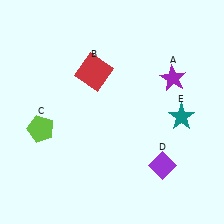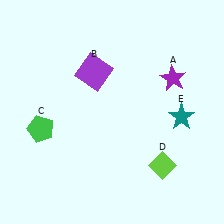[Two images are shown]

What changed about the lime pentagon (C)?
In Image 1, C is lime. In Image 2, it changed to green.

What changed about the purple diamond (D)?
In Image 1, D is purple. In Image 2, it changed to lime.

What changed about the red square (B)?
In Image 1, B is red. In Image 2, it changed to purple.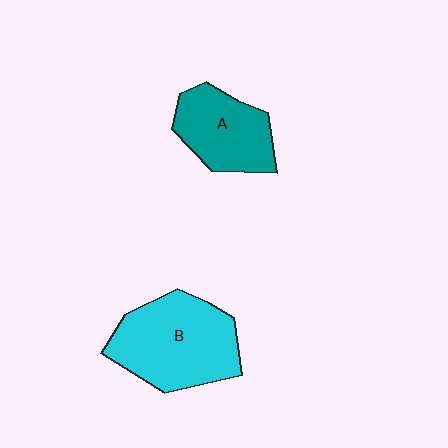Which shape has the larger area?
Shape B (cyan).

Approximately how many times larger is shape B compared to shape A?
Approximately 1.5 times.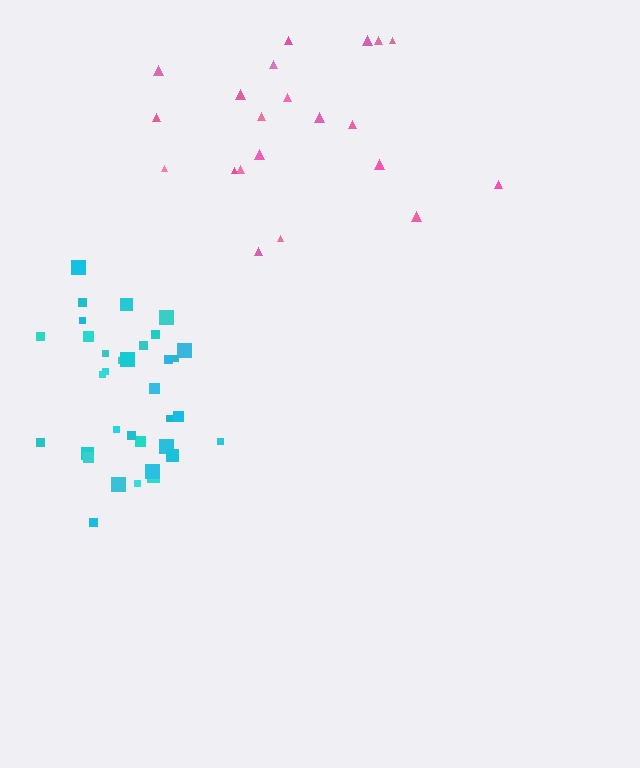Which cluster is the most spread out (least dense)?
Pink.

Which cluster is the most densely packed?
Cyan.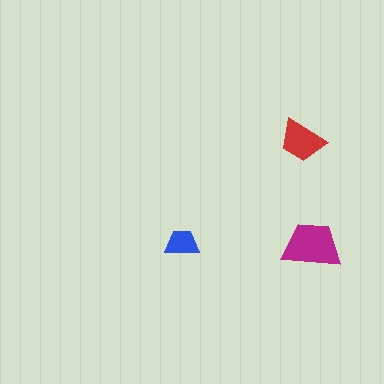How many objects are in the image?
There are 3 objects in the image.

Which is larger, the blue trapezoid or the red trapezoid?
The red one.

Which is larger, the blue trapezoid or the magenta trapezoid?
The magenta one.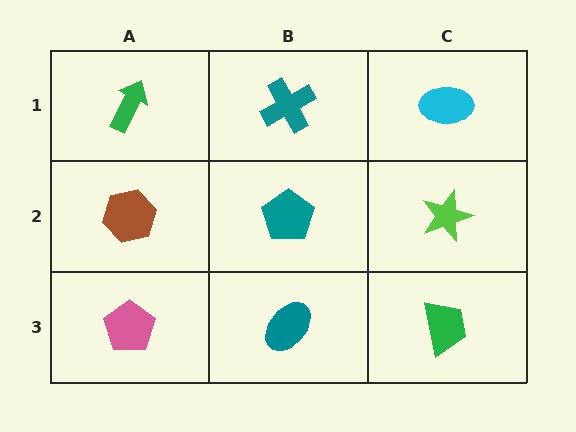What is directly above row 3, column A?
A brown hexagon.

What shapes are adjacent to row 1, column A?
A brown hexagon (row 2, column A), a teal cross (row 1, column B).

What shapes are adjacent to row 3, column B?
A teal pentagon (row 2, column B), a pink pentagon (row 3, column A), a green trapezoid (row 3, column C).